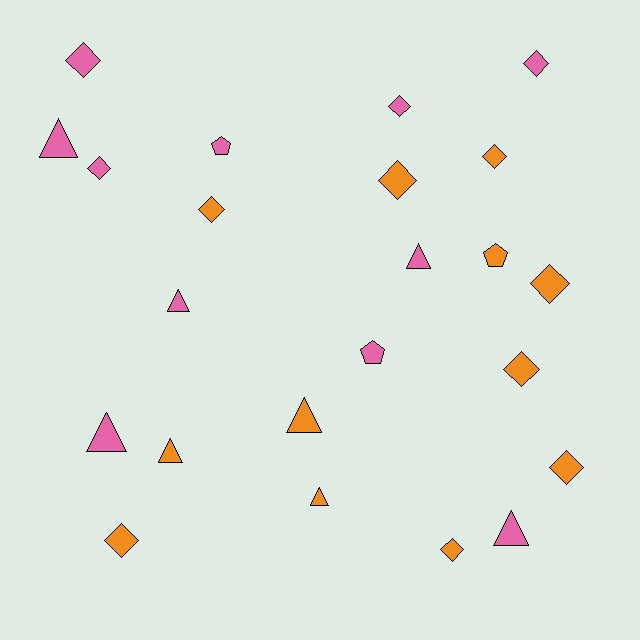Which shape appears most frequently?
Diamond, with 12 objects.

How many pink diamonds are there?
There are 4 pink diamonds.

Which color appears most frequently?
Orange, with 12 objects.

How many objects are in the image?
There are 23 objects.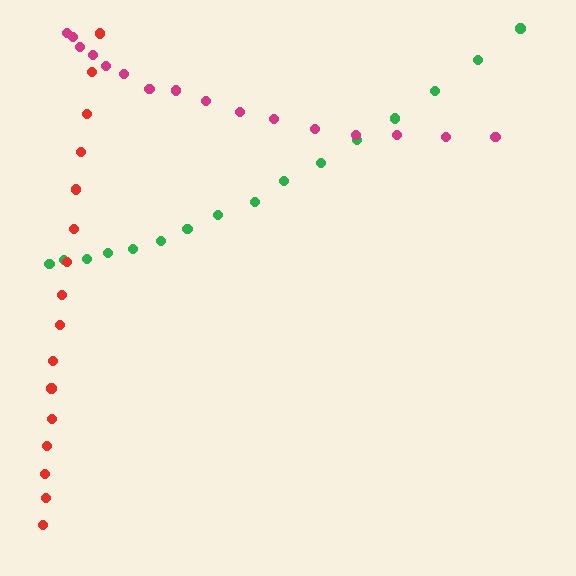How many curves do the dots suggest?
There are 3 distinct paths.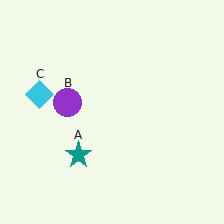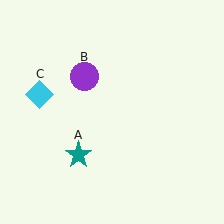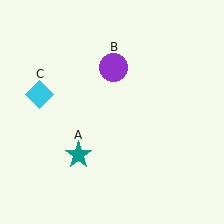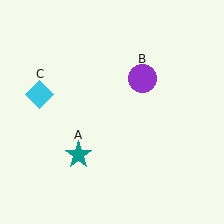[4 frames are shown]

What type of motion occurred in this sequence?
The purple circle (object B) rotated clockwise around the center of the scene.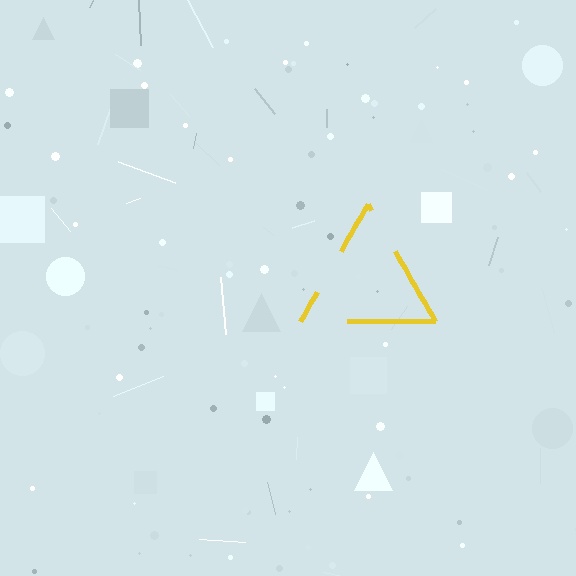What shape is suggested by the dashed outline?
The dashed outline suggests a triangle.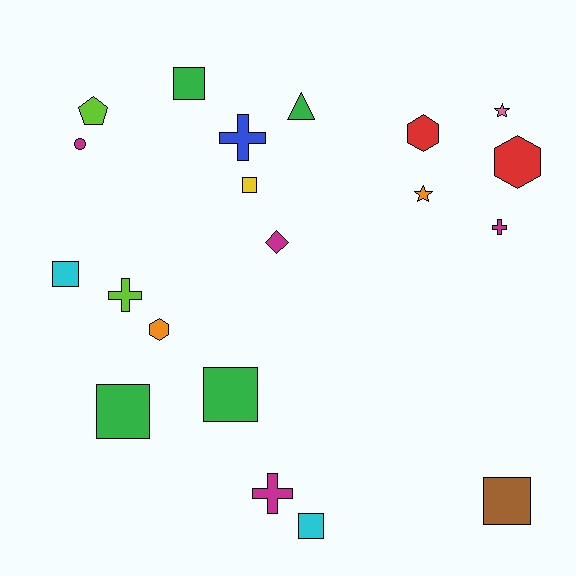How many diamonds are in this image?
There is 1 diamond.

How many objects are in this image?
There are 20 objects.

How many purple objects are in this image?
There are no purple objects.